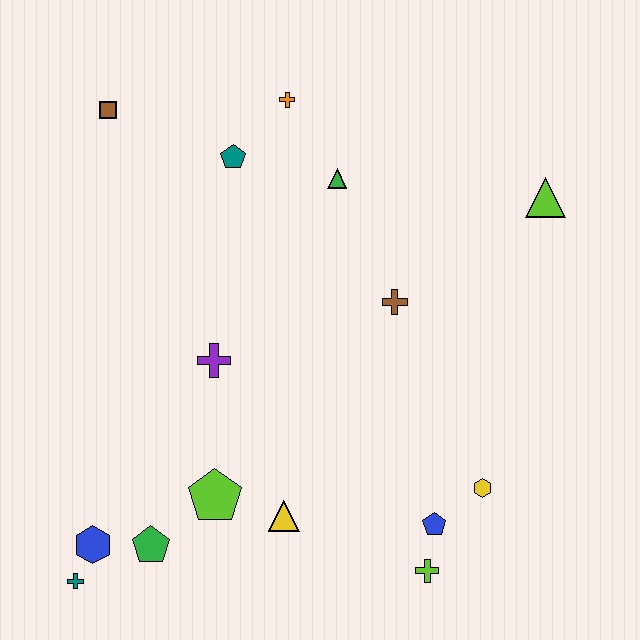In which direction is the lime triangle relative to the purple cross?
The lime triangle is to the right of the purple cross.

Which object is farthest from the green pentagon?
The lime triangle is farthest from the green pentagon.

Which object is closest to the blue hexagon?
The teal cross is closest to the blue hexagon.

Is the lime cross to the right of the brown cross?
Yes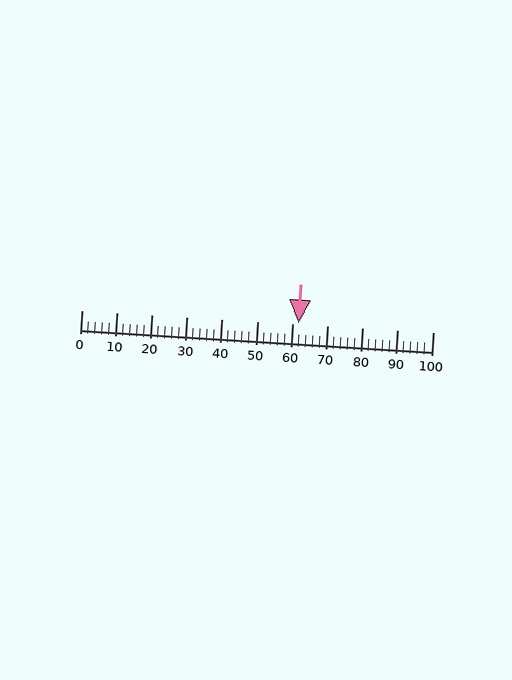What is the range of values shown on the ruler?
The ruler shows values from 0 to 100.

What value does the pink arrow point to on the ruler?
The pink arrow points to approximately 62.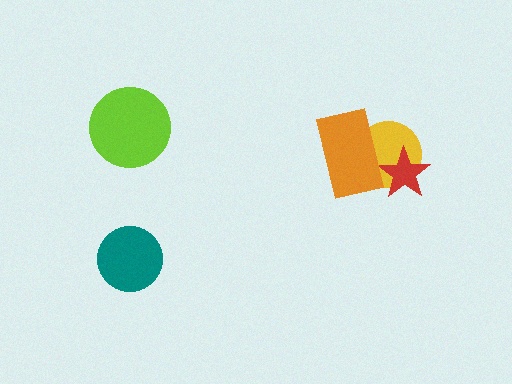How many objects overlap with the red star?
2 objects overlap with the red star.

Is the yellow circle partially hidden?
Yes, it is partially covered by another shape.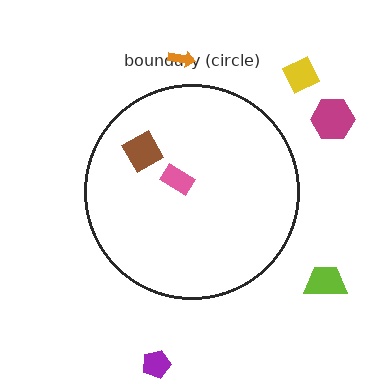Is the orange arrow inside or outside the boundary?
Outside.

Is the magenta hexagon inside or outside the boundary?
Outside.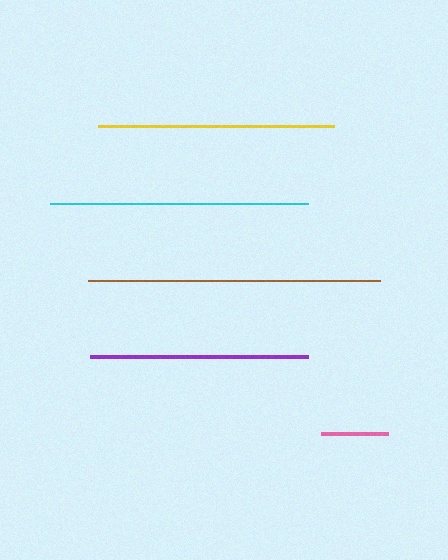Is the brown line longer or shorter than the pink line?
The brown line is longer than the pink line.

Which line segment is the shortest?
The pink line is the shortest at approximately 67 pixels.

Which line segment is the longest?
The brown line is the longest at approximately 291 pixels.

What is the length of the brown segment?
The brown segment is approximately 291 pixels long.